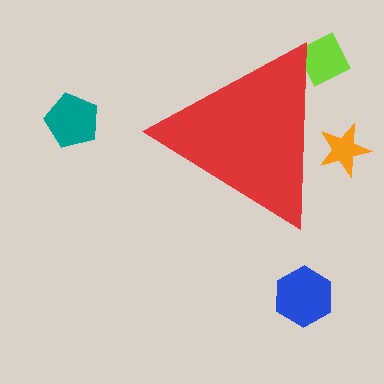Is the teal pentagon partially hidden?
No, the teal pentagon is fully visible.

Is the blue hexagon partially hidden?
No, the blue hexagon is fully visible.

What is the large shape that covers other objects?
A red triangle.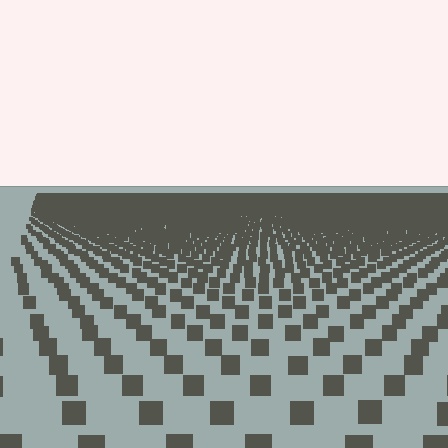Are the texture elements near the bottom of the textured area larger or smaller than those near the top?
Larger. Near the bottom, elements are closer to the viewer and appear at a bigger on-screen size.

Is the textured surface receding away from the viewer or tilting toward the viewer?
The surface is receding away from the viewer. Texture elements get smaller and denser toward the top.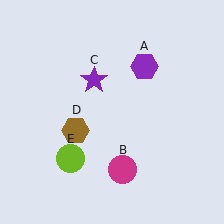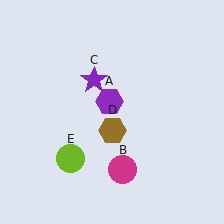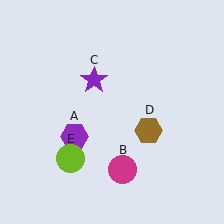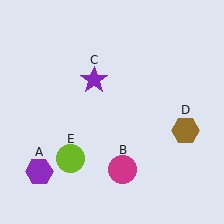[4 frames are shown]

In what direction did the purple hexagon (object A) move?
The purple hexagon (object A) moved down and to the left.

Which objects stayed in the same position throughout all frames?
Magenta circle (object B) and purple star (object C) and lime circle (object E) remained stationary.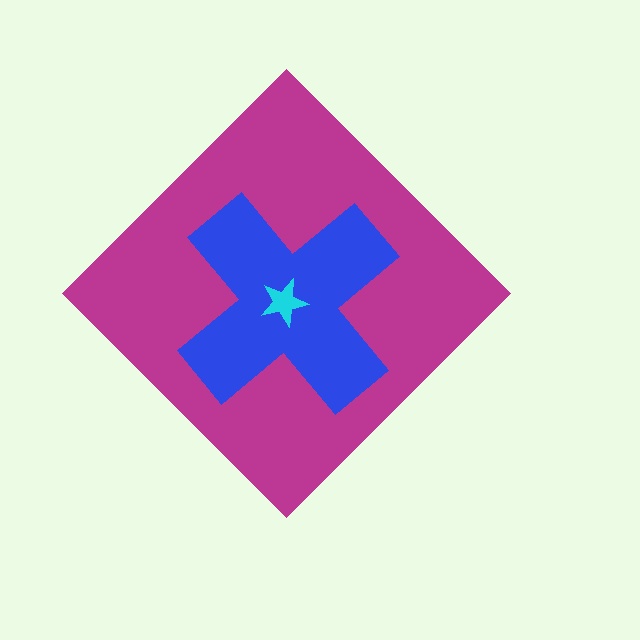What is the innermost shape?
The cyan star.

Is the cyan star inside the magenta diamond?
Yes.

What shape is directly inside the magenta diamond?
The blue cross.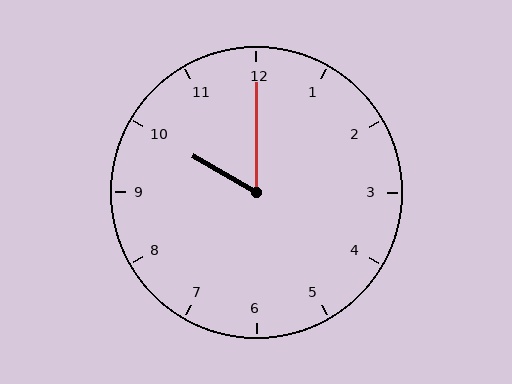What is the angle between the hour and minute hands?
Approximately 60 degrees.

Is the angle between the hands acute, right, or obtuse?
It is acute.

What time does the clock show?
10:00.